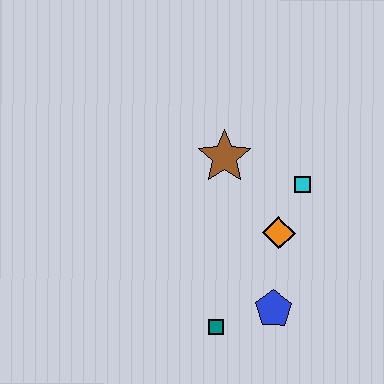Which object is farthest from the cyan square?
The teal square is farthest from the cyan square.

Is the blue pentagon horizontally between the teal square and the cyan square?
Yes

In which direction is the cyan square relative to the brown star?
The cyan square is to the right of the brown star.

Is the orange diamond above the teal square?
Yes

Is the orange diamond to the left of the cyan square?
Yes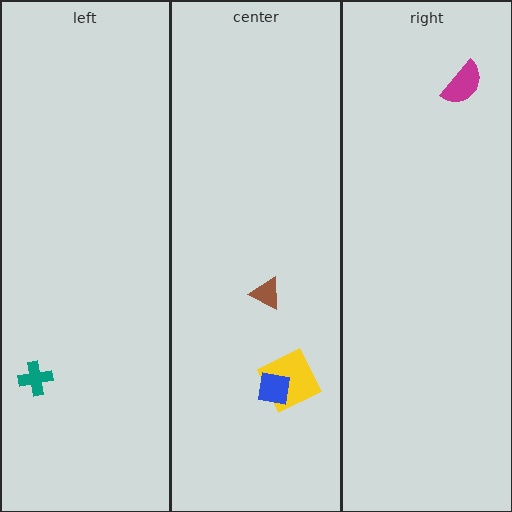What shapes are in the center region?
The yellow square, the brown triangle, the blue square.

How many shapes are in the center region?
3.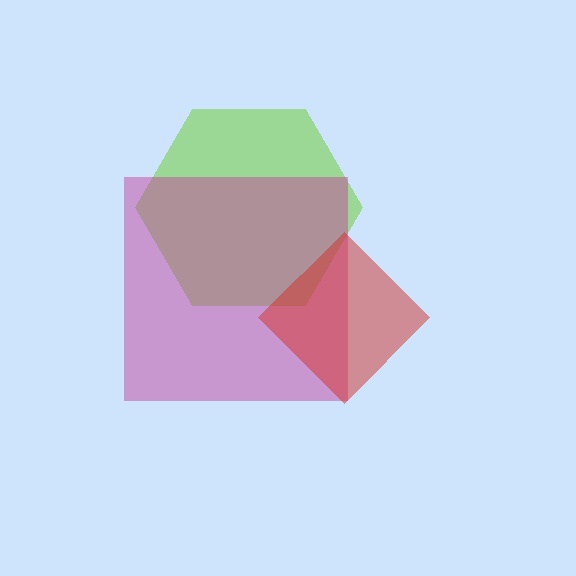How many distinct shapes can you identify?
There are 3 distinct shapes: a lime hexagon, a magenta square, a red diamond.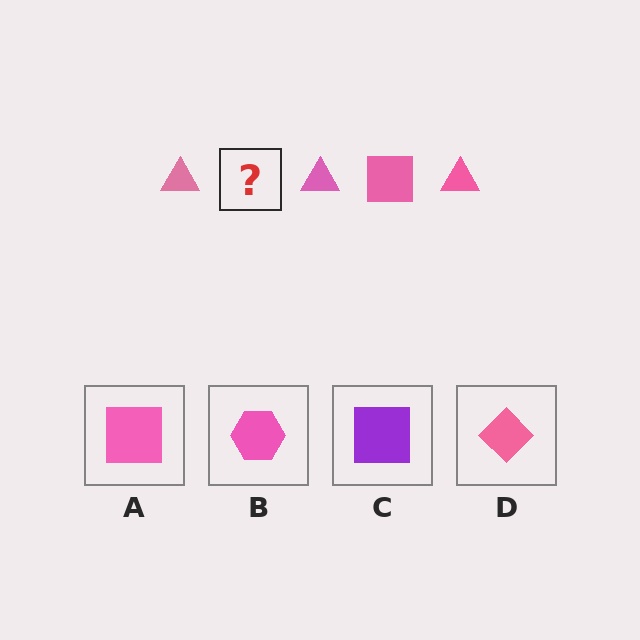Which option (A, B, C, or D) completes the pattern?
A.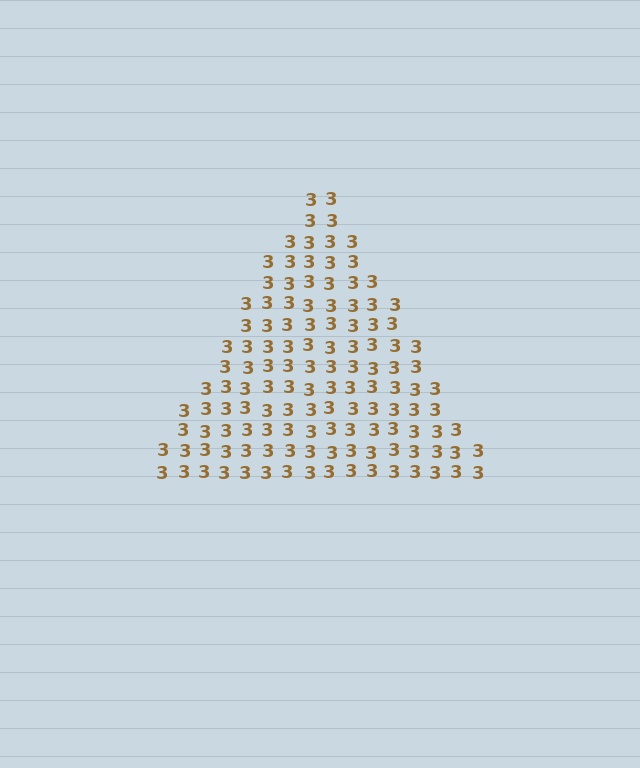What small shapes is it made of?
It is made of small digit 3's.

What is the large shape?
The large shape is a triangle.